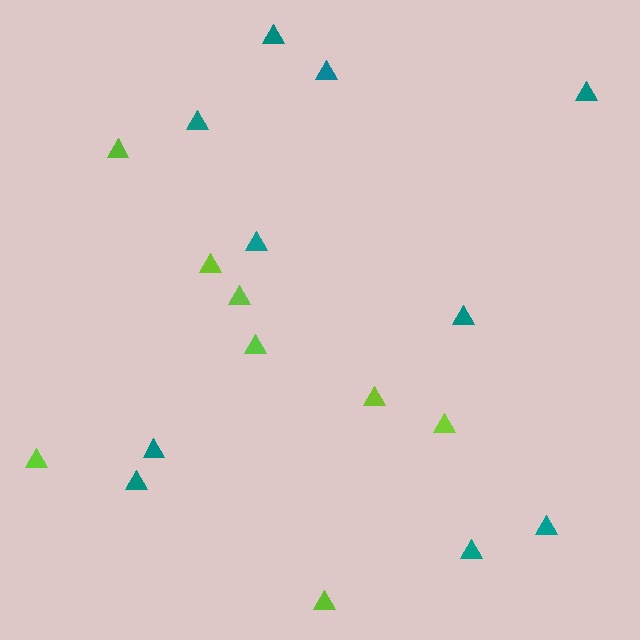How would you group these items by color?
There are 2 groups: one group of teal triangles (10) and one group of lime triangles (8).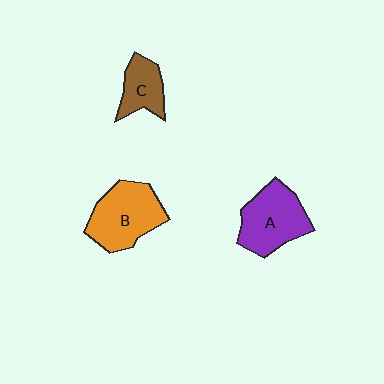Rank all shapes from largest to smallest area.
From largest to smallest: B (orange), A (purple), C (brown).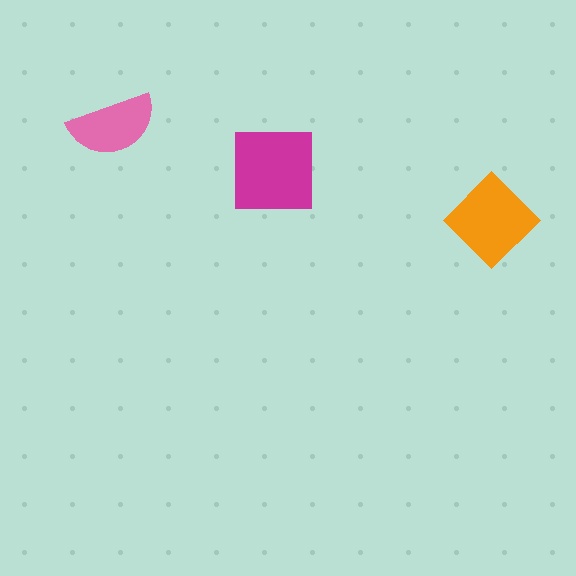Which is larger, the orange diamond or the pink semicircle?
The orange diamond.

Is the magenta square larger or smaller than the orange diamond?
Larger.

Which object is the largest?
The magenta square.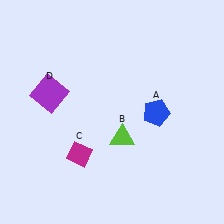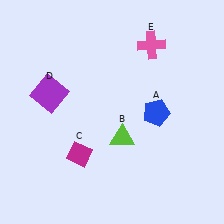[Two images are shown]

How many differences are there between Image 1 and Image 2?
There is 1 difference between the two images.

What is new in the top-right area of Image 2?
A pink cross (E) was added in the top-right area of Image 2.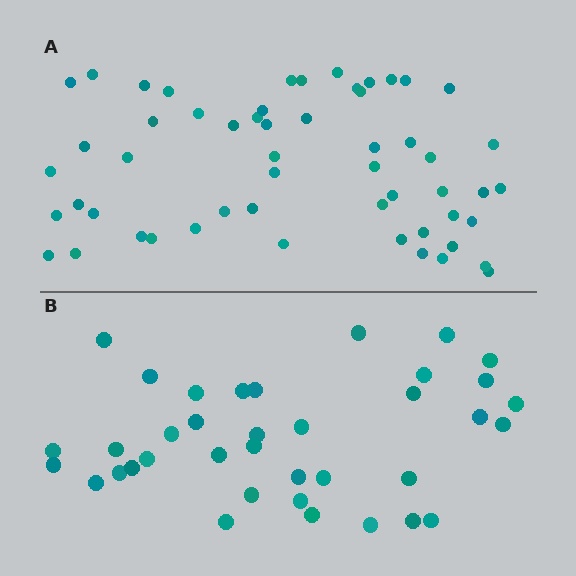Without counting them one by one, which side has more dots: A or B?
Region A (the top region) has more dots.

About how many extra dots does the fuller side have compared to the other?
Region A has approximately 20 more dots than region B.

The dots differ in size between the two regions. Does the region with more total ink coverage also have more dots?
No. Region B has more total ink coverage because its dots are larger, but region A actually contains more individual dots. Total area can be misleading — the number of items is what matters here.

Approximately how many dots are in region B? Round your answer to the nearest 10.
About 40 dots. (The exact count is 37, which rounds to 40.)